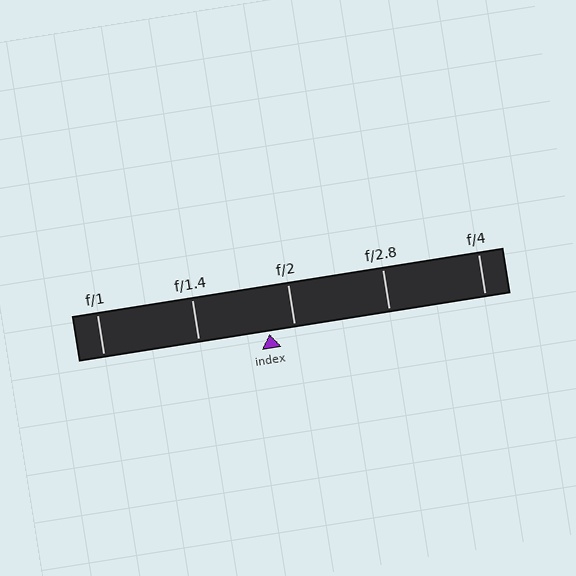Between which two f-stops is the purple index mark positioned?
The index mark is between f/1.4 and f/2.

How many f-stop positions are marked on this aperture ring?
There are 5 f-stop positions marked.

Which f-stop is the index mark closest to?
The index mark is closest to f/2.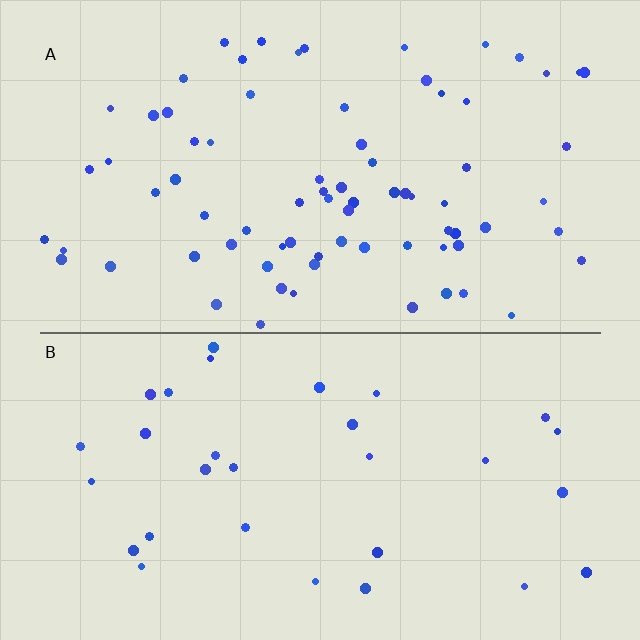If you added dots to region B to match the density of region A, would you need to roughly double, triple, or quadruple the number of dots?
Approximately double.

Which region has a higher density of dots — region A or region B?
A (the top).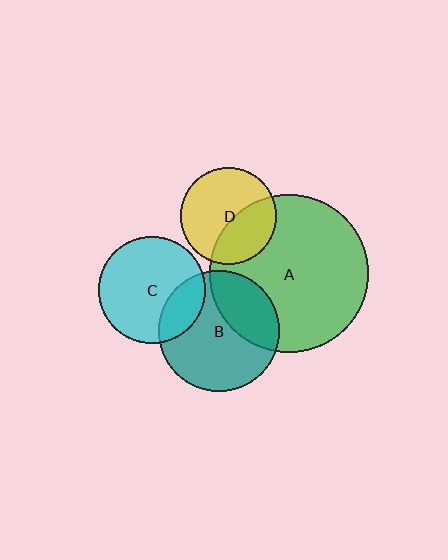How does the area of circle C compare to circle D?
Approximately 1.2 times.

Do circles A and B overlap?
Yes.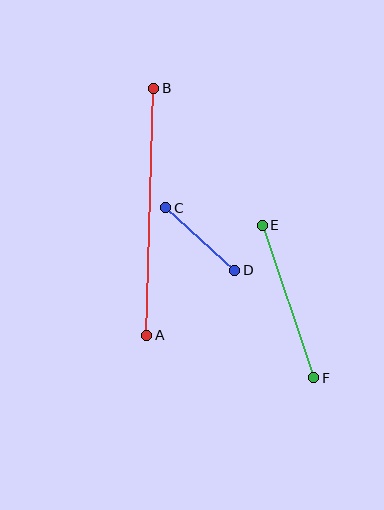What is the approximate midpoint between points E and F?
The midpoint is at approximately (288, 301) pixels.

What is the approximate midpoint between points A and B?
The midpoint is at approximately (150, 212) pixels.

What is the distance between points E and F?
The distance is approximately 161 pixels.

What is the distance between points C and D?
The distance is approximately 93 pixels.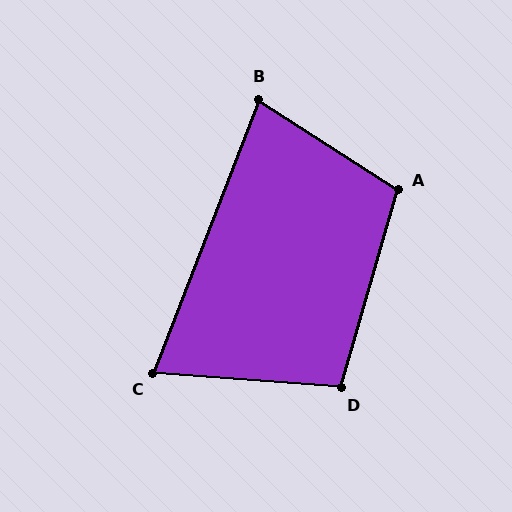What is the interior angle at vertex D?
Approximately 102 degrees (obtuse).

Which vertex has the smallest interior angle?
C, at approximately 73 degrees.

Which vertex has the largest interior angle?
A, at approximately 107 degrees.